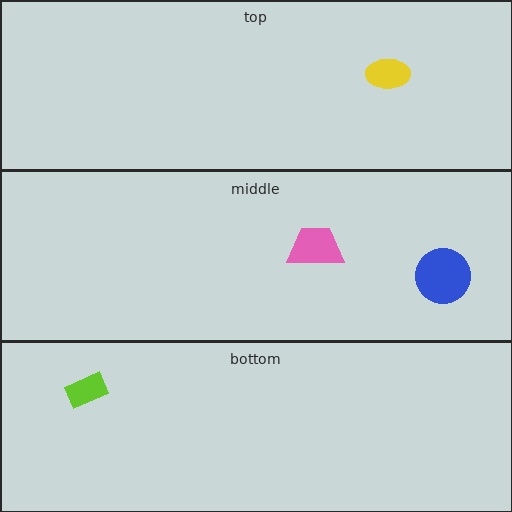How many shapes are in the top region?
1.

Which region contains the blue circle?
The middle region.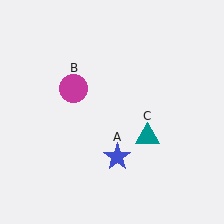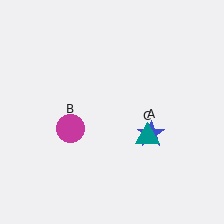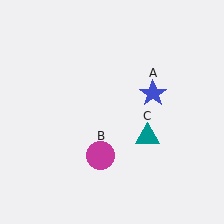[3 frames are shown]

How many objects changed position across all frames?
2 objects changed position: blue star (object A), magenta circle (object B).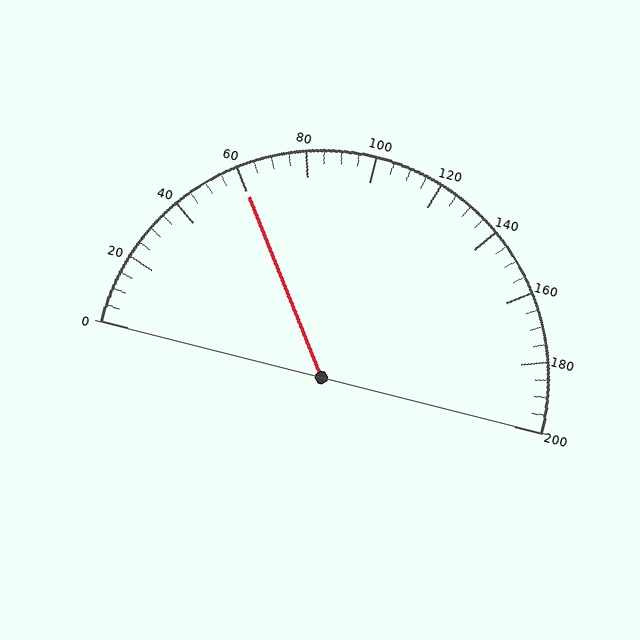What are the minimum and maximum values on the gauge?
The gauge ranges from 0 to 200.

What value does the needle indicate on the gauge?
The needle indicates approximately 60.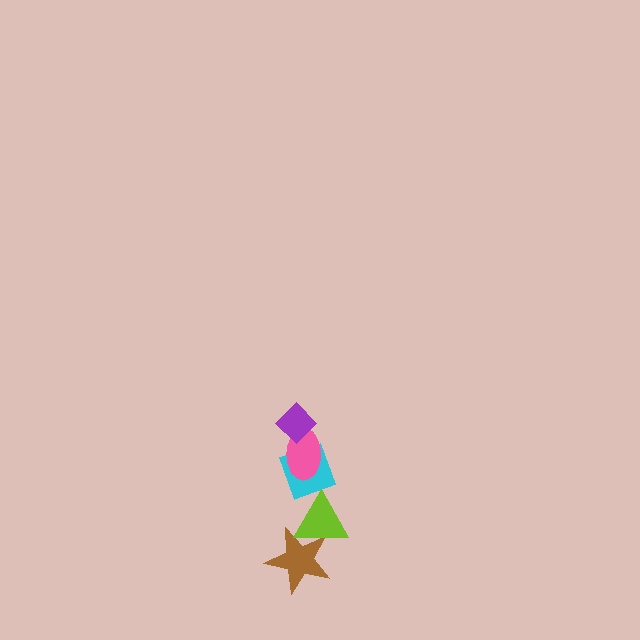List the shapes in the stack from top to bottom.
From top to bottom: the purple diamond, the pink ellipse, the cyan diamond, the lime triangle, the brown star.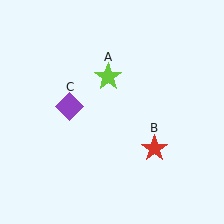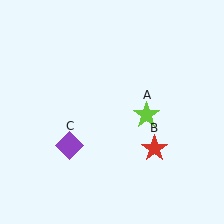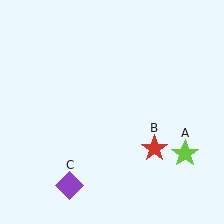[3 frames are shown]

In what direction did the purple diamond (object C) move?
The purple diamond (object C) moved down.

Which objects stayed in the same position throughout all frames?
Red star (object B) remained stationary.